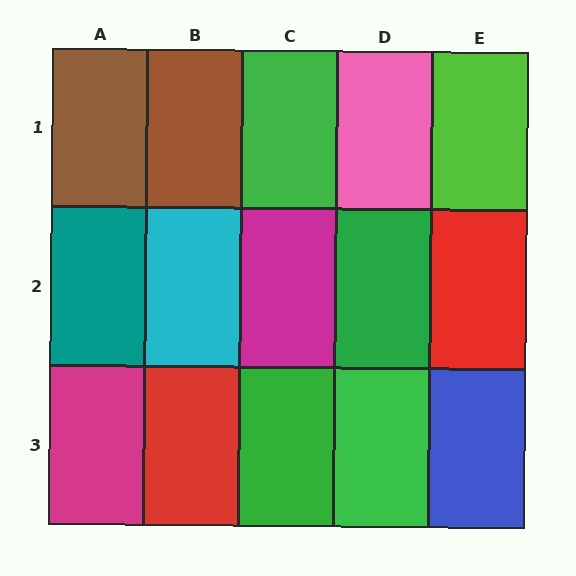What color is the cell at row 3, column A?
Magenta.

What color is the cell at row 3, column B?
Red.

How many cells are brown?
2 cells are brown.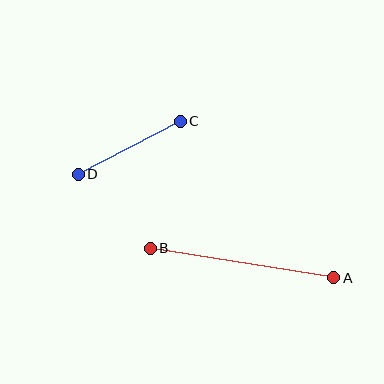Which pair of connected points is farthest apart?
Points A and B are farthest apart.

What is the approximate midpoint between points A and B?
The midpoint is at approximately (242, 263) pixels.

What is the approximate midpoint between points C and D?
The midpoint is at approximately (129, 148) pixels.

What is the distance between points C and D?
The distance is approximately 115 pixels.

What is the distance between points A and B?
The distance is approximately 186 pixels.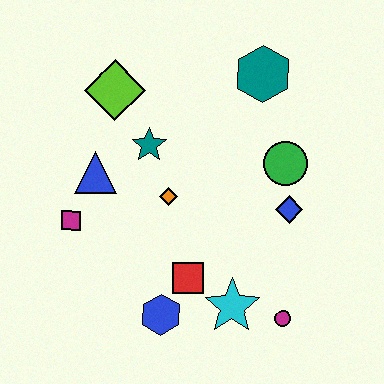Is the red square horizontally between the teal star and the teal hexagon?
Yes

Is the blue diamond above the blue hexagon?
Yes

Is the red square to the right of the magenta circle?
No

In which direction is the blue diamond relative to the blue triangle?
The blue diamond is to the right of the blue triangle.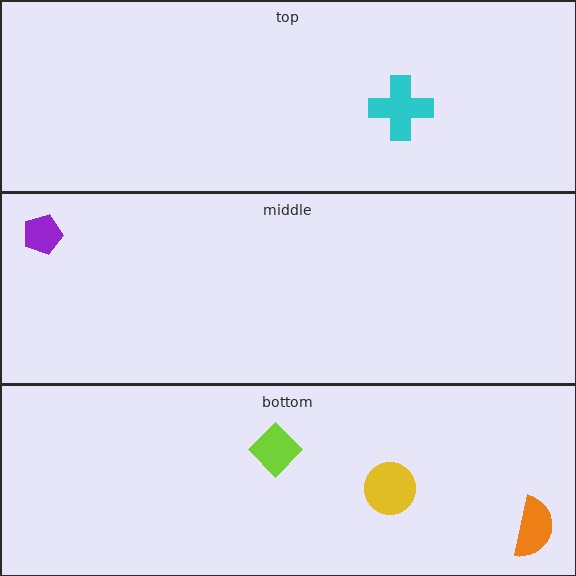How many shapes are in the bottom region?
3.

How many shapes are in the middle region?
1.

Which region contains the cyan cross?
The top region.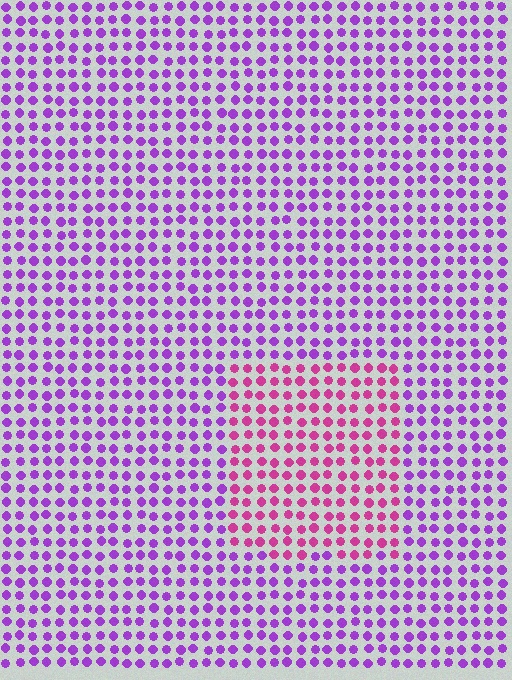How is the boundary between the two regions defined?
The boundary is defined purely by a slight shift in hue (about 41 degrees). Spacing, size, and orientation are identical on both sides.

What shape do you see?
I see a rectangle.